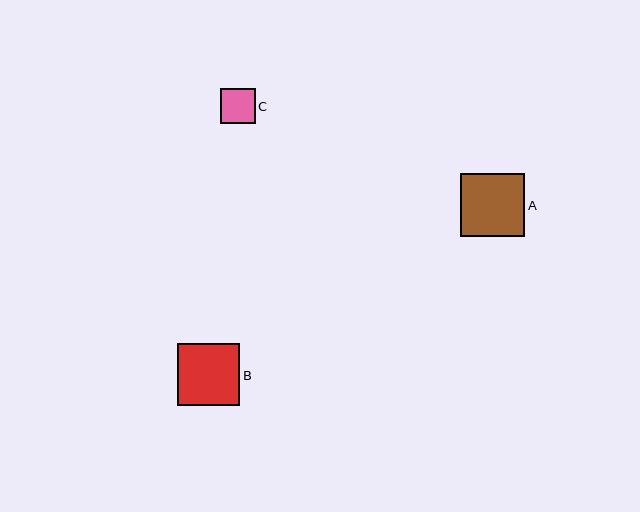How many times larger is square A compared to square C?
Square A is approximately 1.8 times the size of square C.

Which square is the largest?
Square A is the largest with a size of approximately 64 pixels.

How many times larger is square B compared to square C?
Square B is approximately 1.8 times the size of square C.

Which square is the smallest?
Square C is the smallest with a size of approximately 35 pixels.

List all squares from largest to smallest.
From largest to smallest: A, B, C.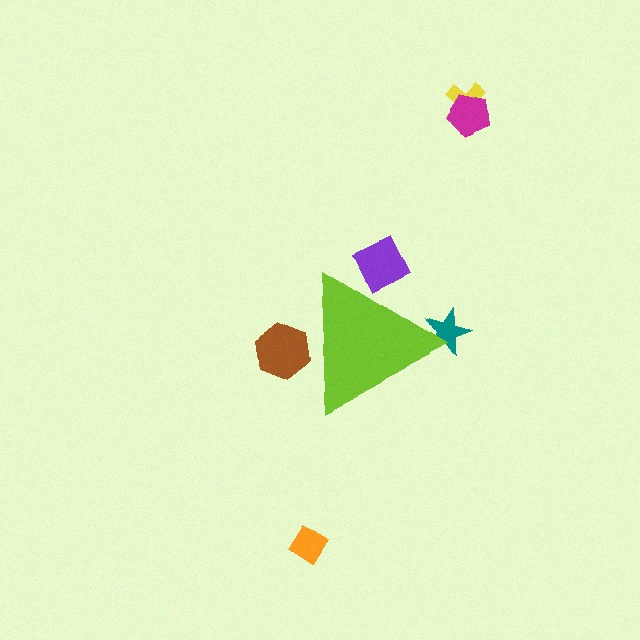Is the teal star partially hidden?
Yes, the teal star is partially hidden behind the lime triangle.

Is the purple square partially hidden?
Yes, the purple square is partially hidden behind the lime triangle.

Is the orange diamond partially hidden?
No, the orange diamond is fully visible.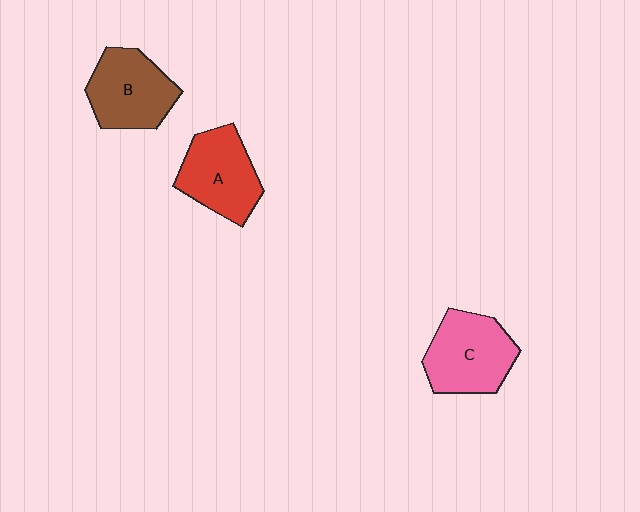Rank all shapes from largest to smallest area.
From largest to smallest: C (pink), B (brown), A (red).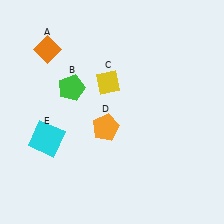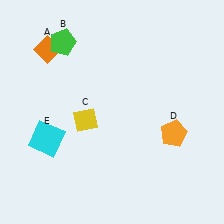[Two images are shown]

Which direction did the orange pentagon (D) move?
The orange pentagon (D) moved right.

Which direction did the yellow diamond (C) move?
The yellow diamond (C) moved down.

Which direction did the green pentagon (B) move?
The green pentagon (B) moved up.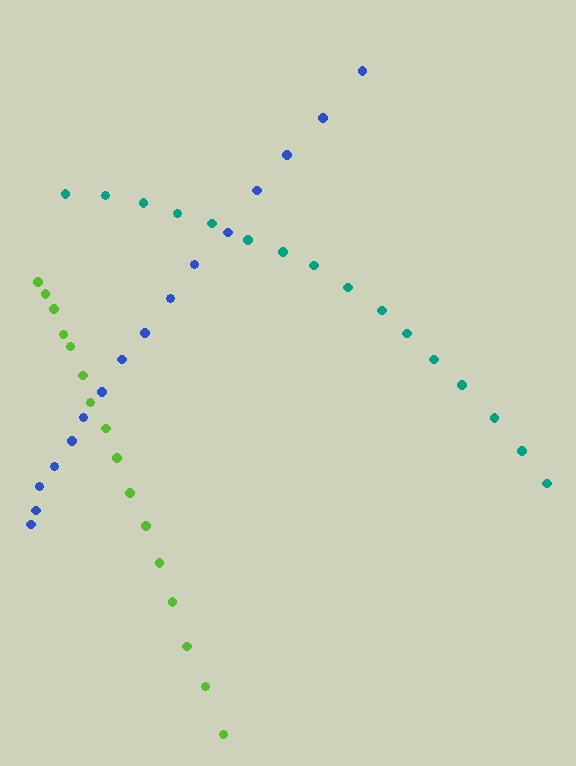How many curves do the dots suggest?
There are 3 distinct paths.